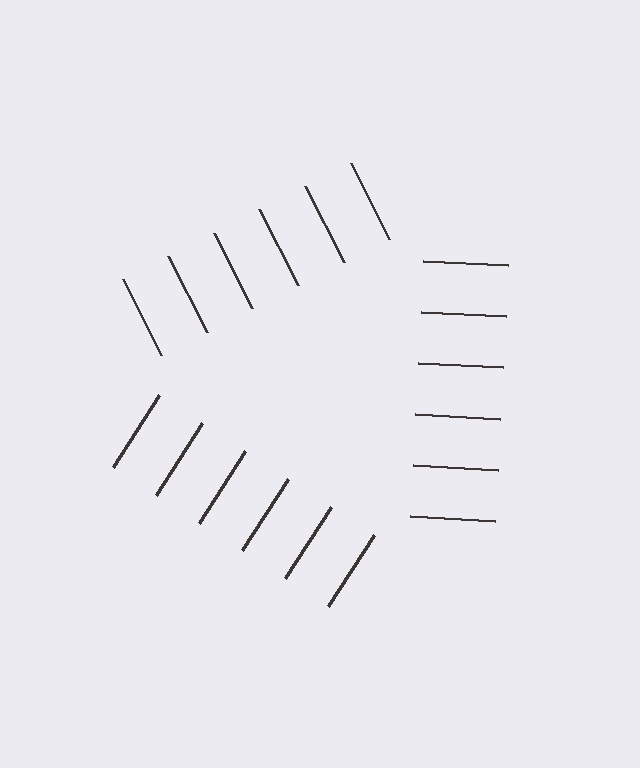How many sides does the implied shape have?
3 sides — the line-ends trace a triangle.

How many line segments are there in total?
18 — 6 along each of the 3 edges.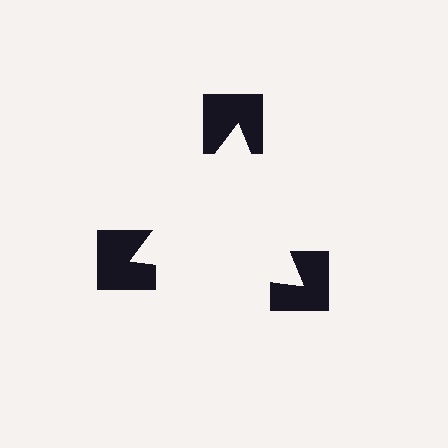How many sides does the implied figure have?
3 sides.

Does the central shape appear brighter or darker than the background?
It typically appears slightly brighter than the background, even though no actual brightness change is drawn.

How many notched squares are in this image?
There are 3 — one at each vertex of the illusory triangle.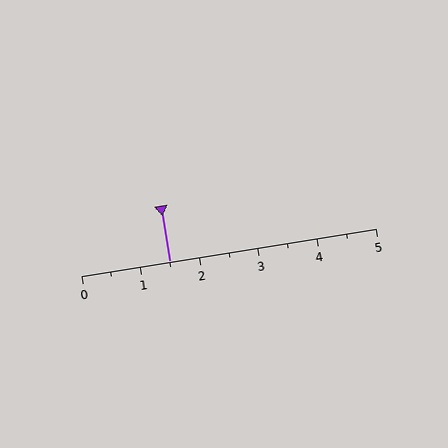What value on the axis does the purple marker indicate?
The marker indicates approximately 1.5.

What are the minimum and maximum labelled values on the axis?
The axis runs from 0 to 5.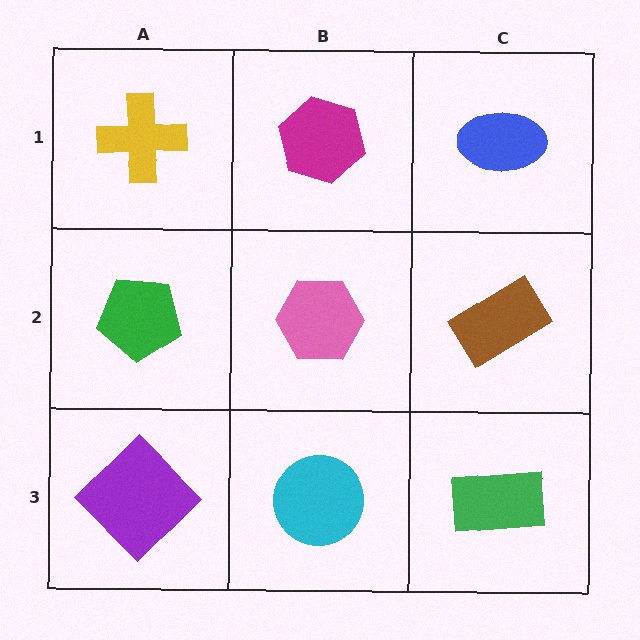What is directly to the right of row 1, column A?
A magenta hexagon.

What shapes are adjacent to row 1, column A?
A green pentagon (row 2, column A), a magenta hexagon (row 1, column B).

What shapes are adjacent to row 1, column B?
A pink hexagon (row 2, column B), a yellow cross (row 1, column A), a blue ellipse (row 1, column C).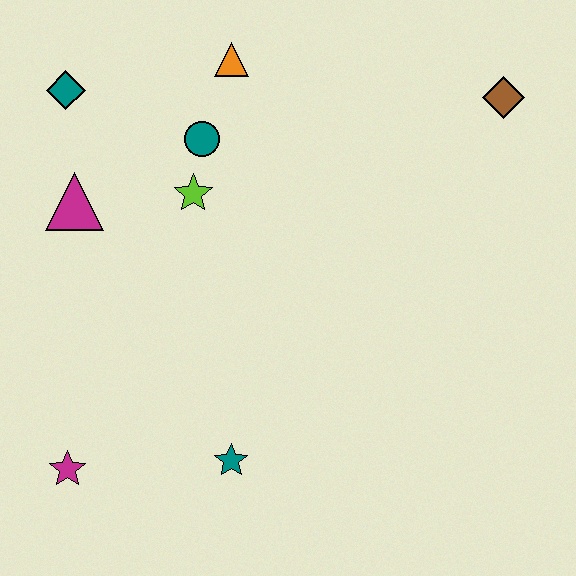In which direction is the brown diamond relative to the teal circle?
The brown diamond is to the right of the teal circle.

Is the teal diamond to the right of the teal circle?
No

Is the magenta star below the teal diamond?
Yes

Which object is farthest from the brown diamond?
The magenta star is farthest from the brown diamond.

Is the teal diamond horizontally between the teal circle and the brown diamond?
No